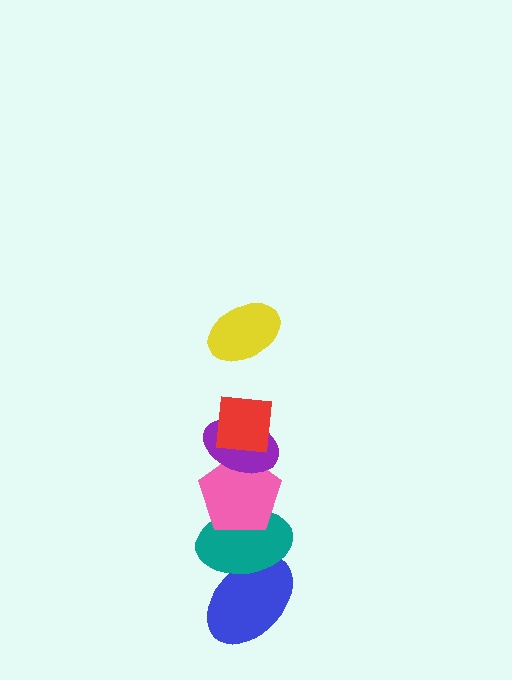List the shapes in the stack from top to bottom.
From top to bottom: the yellow ellipse, the red square, the purple ellipse, the pink pentagon, the teal ellipse, the blue ellipse.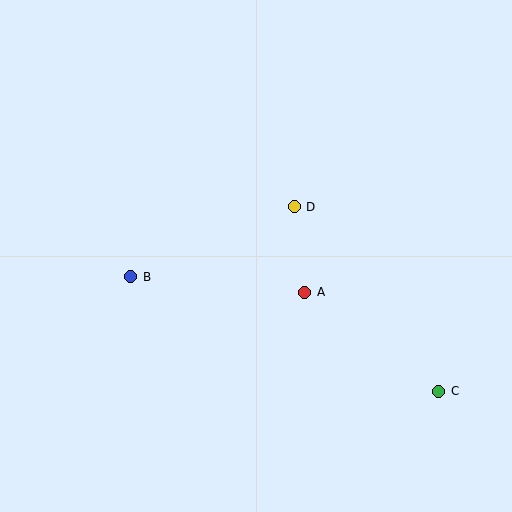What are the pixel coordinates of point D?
Point D is at (294, 207).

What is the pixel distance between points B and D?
The distance between B and D is 178 pixels.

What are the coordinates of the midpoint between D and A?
The midpoint between D and A is at (299, 250).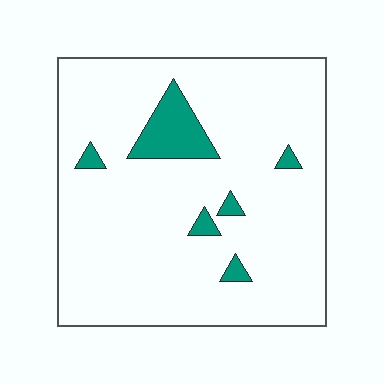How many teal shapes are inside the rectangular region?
6.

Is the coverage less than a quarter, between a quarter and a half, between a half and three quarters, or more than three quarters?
Less than a quarter.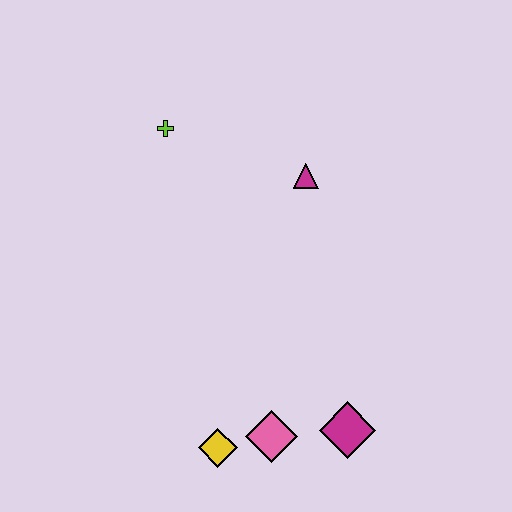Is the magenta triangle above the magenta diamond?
Yes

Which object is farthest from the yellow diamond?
The lime cross is farthest from the yellow diamond.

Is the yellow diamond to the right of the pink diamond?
No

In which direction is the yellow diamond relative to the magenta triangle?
The yellow diamond is below the magenta triangle.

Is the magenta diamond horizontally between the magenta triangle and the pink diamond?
No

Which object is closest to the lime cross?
The magenta triangle is closest to the lime cross.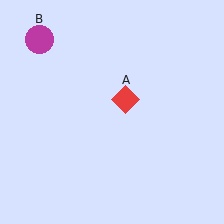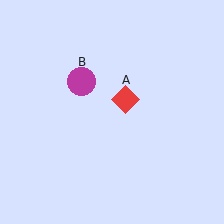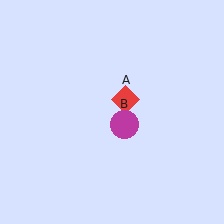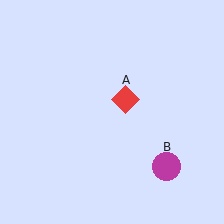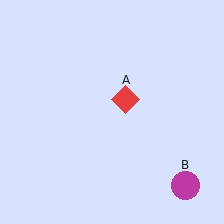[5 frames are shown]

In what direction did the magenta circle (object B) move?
The magenta circle (object B) moved down and to the right.